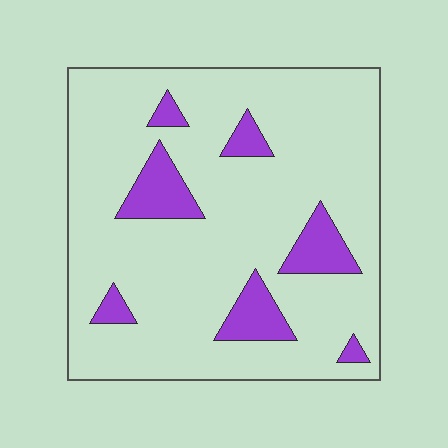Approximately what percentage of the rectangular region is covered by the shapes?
Approximately 15%.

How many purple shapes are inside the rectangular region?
7.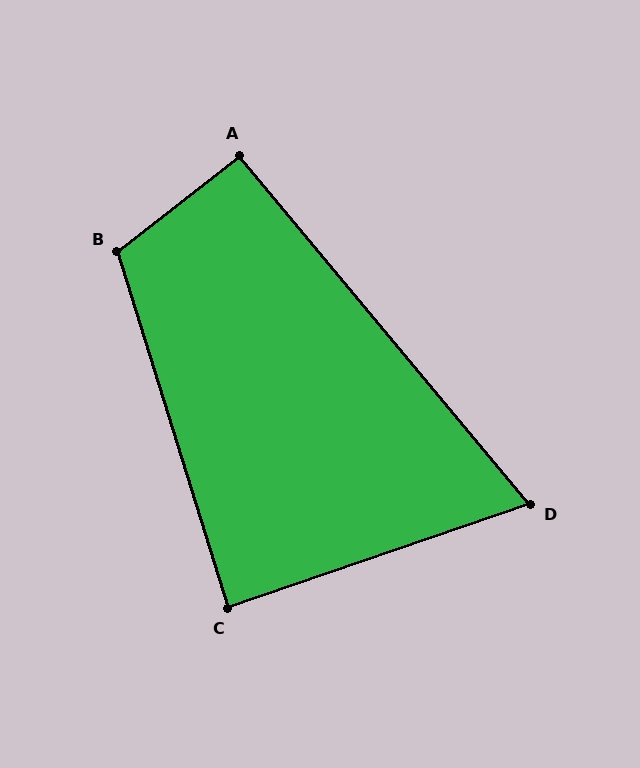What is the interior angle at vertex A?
Approximately 92 degrees (approximately right).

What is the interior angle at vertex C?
Approximately 88 degrees (approximately right).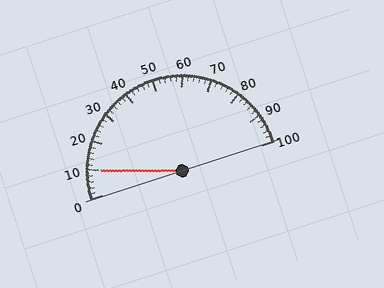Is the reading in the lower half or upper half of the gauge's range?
The reading is in the lower half of the range (0 to 100).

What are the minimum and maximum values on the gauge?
The gauge ranges from 0 to 100.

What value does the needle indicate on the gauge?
The needle indicates approximately 10.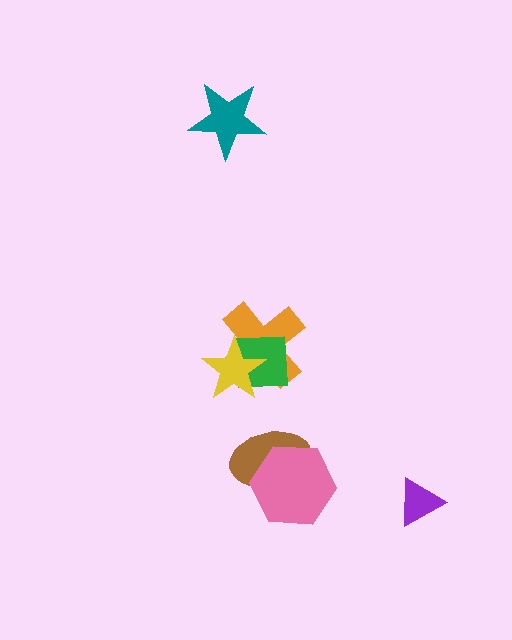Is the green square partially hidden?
Yes, it is partially covered by another shape.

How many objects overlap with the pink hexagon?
1 object overlaps with the pink hexagon.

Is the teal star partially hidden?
No, no other shape covers it.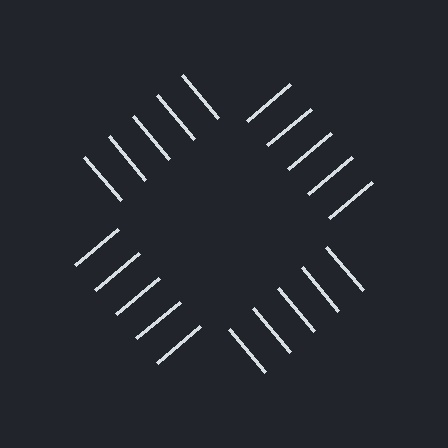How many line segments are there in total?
20 — 5 along each of the 4 edges.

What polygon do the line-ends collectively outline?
An illusory square — the line segments terminate on its edges but no continuous stroke is drawn.